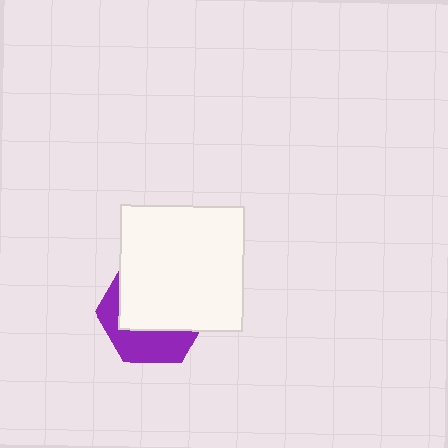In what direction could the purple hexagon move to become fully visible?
The purple hexagon could move down. That would shift it out from behind the white square entirely.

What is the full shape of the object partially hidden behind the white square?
The partially hidden object is a purple hexagon.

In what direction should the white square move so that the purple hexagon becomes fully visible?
The white square should move up. That is the shortest direction to clear the overlap and leave the purple hexagon fully visible.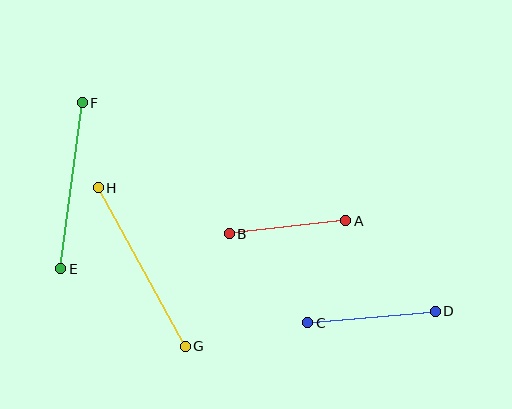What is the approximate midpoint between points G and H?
The midpoint is at approximately (142, 267) pixels.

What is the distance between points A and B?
The distance is approximately 117 pixels.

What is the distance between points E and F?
The distance is approximately 167 pixels.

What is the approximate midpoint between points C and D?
The midpoint is at approximately (371, 317) pixels.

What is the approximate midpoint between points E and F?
The midpoint is at approximately (72, 186) pixels.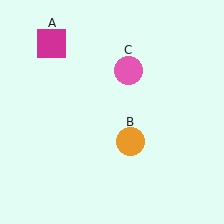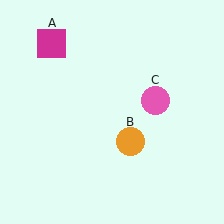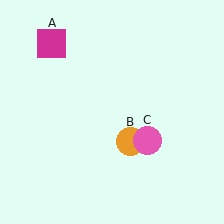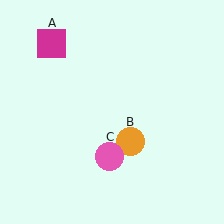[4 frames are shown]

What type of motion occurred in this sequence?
The pink circle (object C) rotated clockwise around the center of the scene.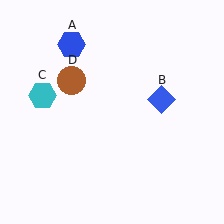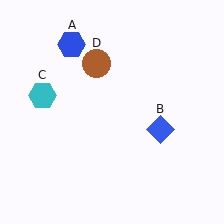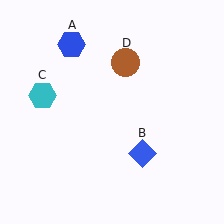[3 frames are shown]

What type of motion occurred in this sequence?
The blue diamond (object B), brown circle (object D) rotated clockwise around the center of the scene.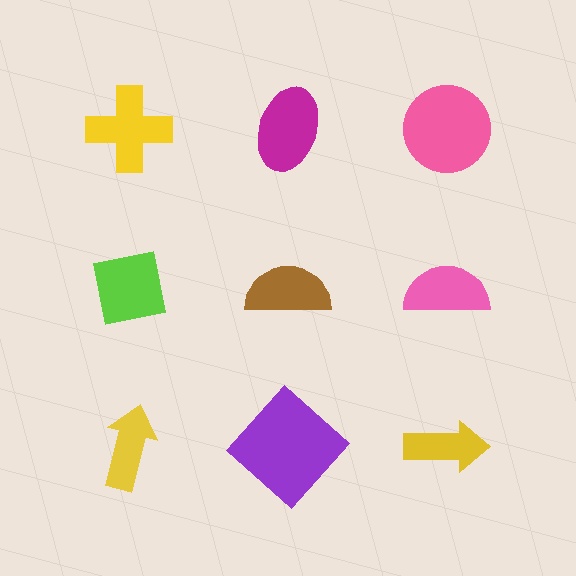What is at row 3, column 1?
A yellow arrow.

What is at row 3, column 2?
A purple diamond.